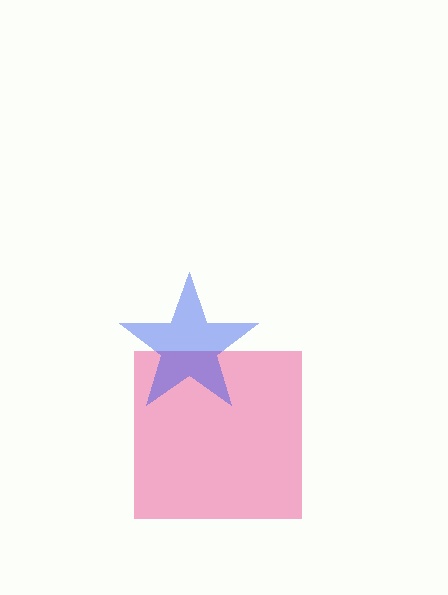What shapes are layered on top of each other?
The layered shapes are: a pink square, a blue star.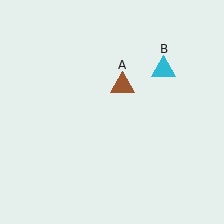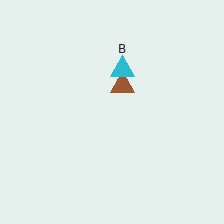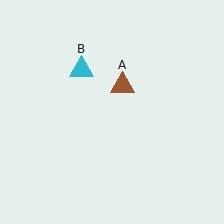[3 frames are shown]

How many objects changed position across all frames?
1 object changed position: cyan triangle (object B).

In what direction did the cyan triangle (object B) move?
The cyan triangle (object B) moved left.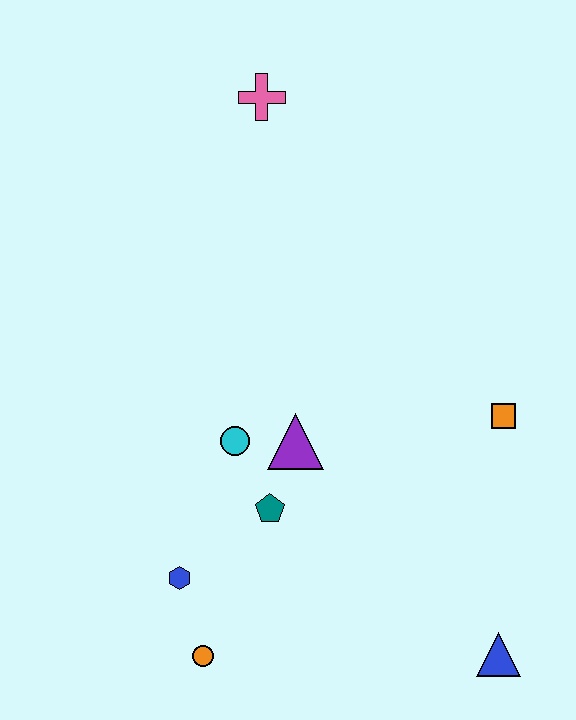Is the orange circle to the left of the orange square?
Yes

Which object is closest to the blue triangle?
The orange square is closest to the blue triangle.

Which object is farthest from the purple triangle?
The pink cross is farthest from the purple triangle.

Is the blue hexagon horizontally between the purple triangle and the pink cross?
No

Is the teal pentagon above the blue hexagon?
Yes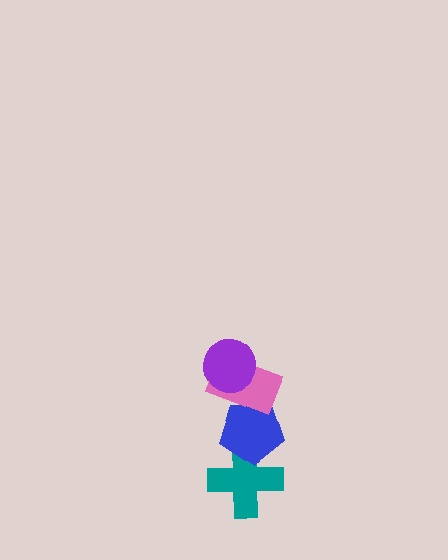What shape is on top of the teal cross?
The blue pentagon is on top of the teal cross.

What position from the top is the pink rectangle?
The pink rectangle is 2nd from the top.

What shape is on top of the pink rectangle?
The purple circle is on top of the pink rectangle.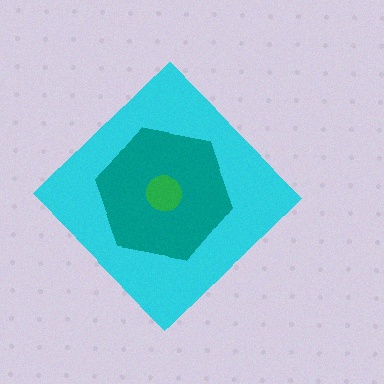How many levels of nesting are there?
3.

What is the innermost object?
The green circle.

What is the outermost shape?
The cyan diamond.